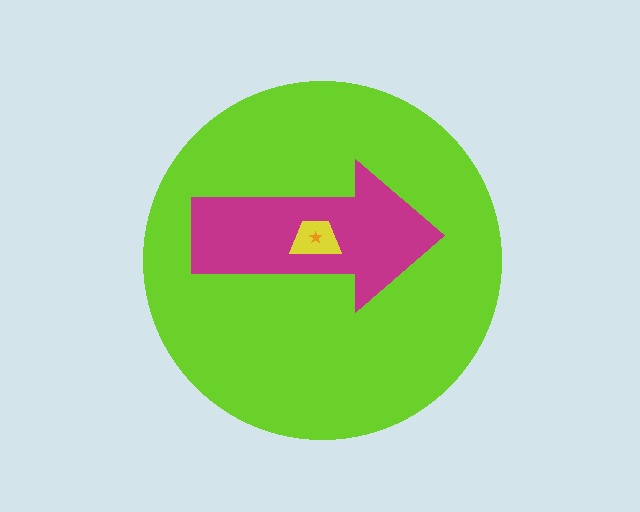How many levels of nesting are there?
4.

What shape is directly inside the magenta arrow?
The yellow trapezoid.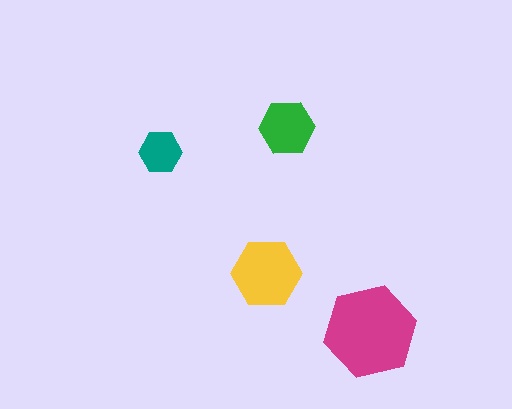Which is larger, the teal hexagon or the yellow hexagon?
The yellow one.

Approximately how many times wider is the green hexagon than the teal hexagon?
About 1.5 times wider.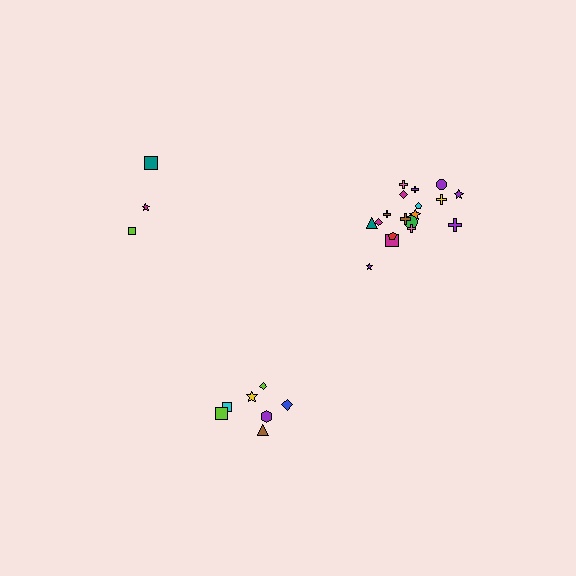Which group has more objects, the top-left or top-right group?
The top-right group.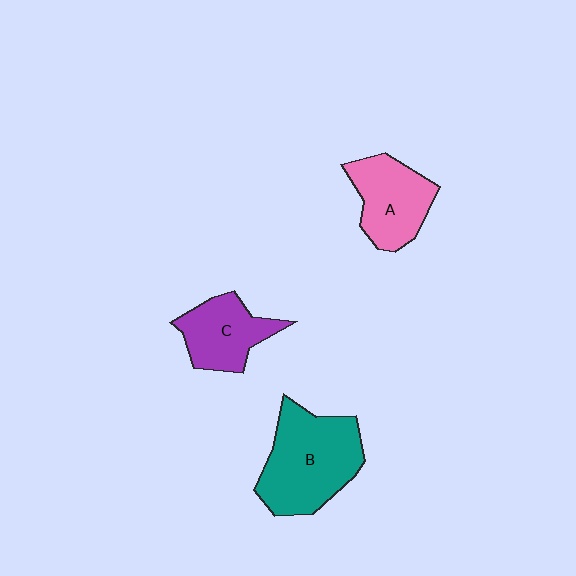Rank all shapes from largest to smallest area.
From largest to smallest: B (teal), A (pink), C (purple).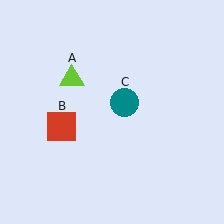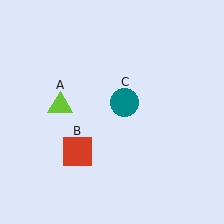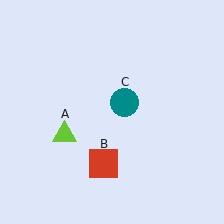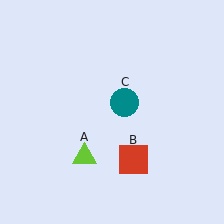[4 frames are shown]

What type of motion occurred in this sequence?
The lime triangle (object A), red square (object B) rotated counterclockwise around the center of the scene.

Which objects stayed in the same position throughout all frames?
Teal circle (object C) remained stationary.